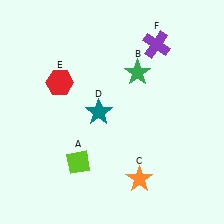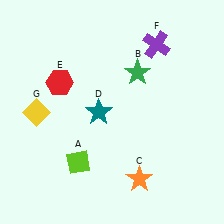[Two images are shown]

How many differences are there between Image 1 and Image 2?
There is 1 difference between the two images.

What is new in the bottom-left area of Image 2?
A yellow diamond (G) was added in the bottom-left area of Image 2.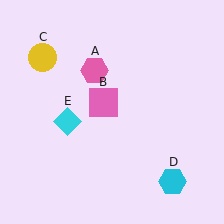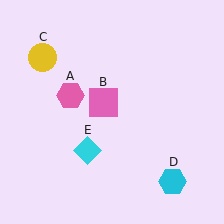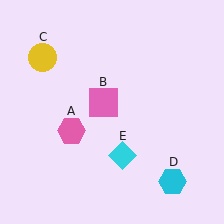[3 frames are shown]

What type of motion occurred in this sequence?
The pink hexagon (object A), cyan diamond (object E) rotated counterclockwise around the center of the scene.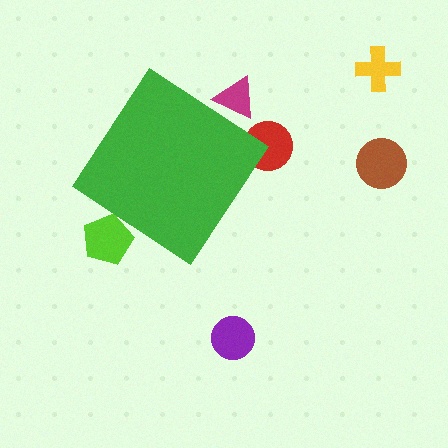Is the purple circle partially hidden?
No, the purple circle is fully visible.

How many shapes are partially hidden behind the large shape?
3 shapes are partially hidden.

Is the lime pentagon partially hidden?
Yes, the lime pentagon is partially hidden behind the green diamond.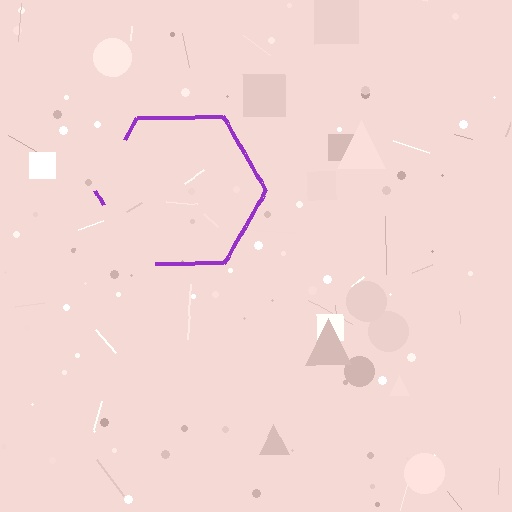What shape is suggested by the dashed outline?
The dashed outline suggests a hexagon.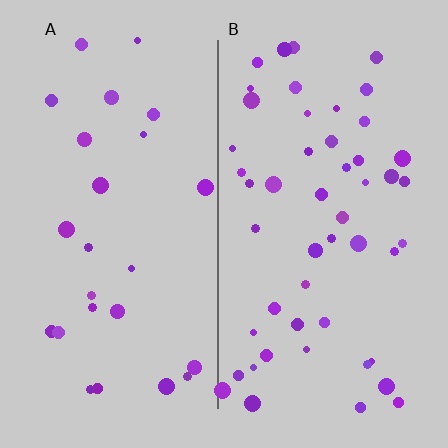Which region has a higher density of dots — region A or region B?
B (the right).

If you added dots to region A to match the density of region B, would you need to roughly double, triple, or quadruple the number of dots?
Approximately double.